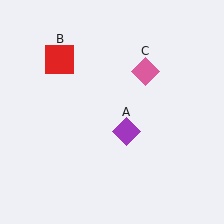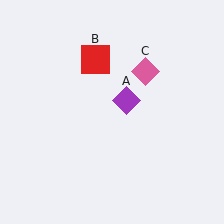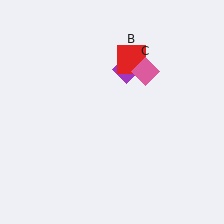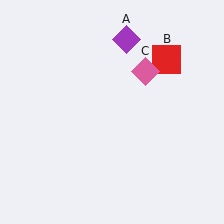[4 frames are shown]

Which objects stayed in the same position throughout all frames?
Pink diamond (object C) remained stationary.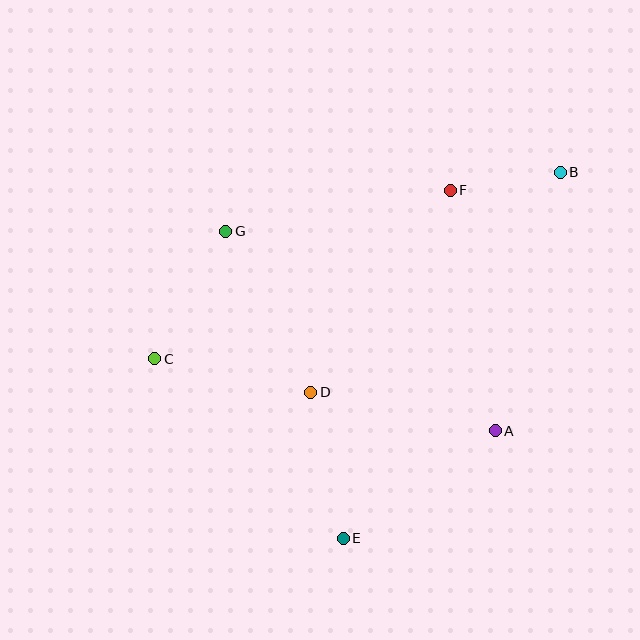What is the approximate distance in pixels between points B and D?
The distance between B and D is approximately 332 pixels.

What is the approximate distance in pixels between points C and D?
The distance between C and D is approximately 159 pixels.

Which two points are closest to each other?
Points B and F are closest to each other.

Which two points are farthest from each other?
Points B and C are farthest from each other.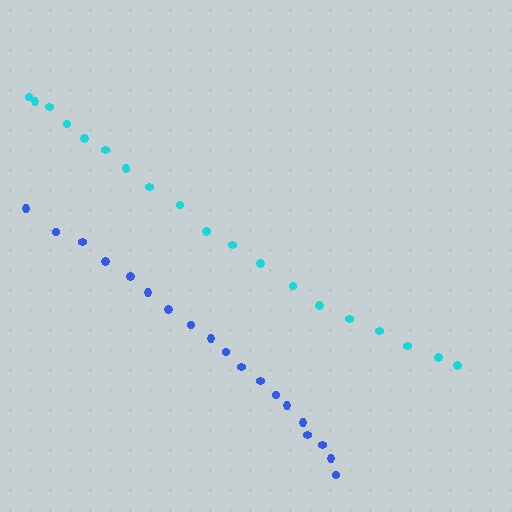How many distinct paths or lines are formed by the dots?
There are 2 distinct paths.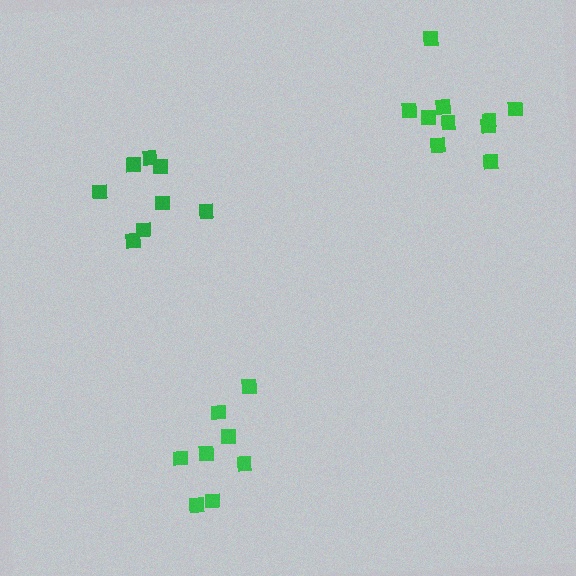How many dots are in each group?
Group 1: 8 dots, Group 2: 11 dots, Group 3: 8 dots (27 total).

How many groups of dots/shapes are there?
There are 3 groups.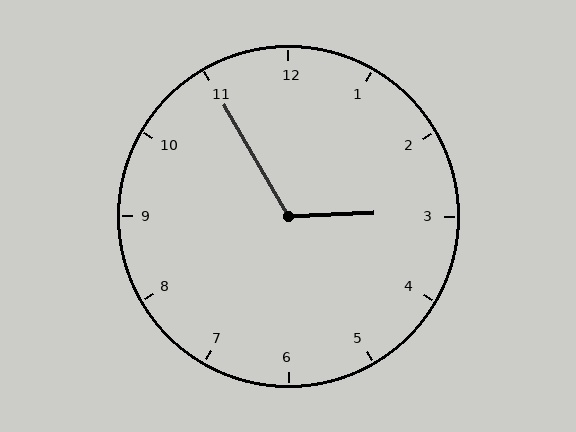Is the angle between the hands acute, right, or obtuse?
It is obtuse.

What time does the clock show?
2:55.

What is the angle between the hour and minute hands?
Approximately 118 degrees.